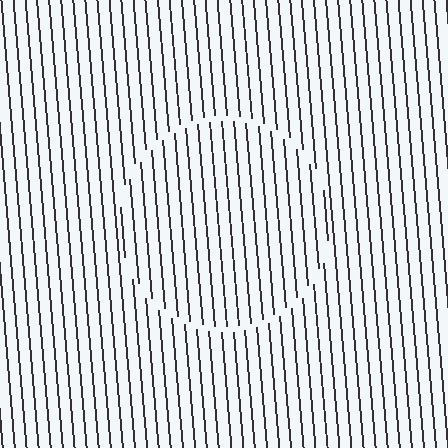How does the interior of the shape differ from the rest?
The interior of the shape contains the same grating, shifted by half a period — the contour is defined by the phase discontinuity where line-ends from the inner and outer gratings abut.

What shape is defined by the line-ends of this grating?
An illusory circle. The interior of the shape contains the same grating, shifted by half a period — the contour is defined by the phase discontinuity where line-ends from the inner and outer gratings abut.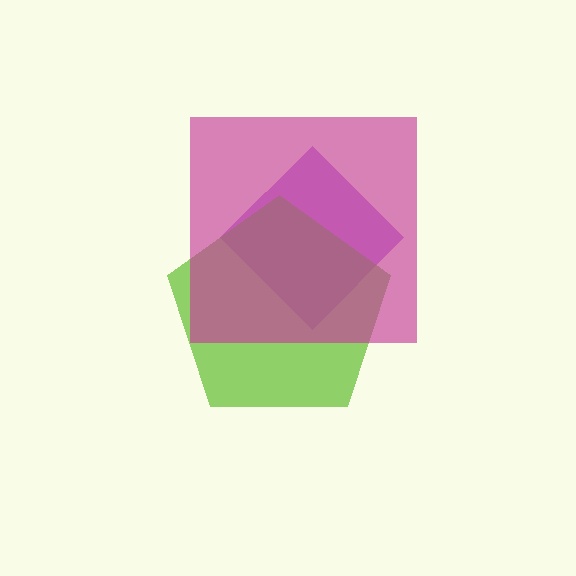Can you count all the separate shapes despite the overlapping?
Yes, there are 3 separate shapes.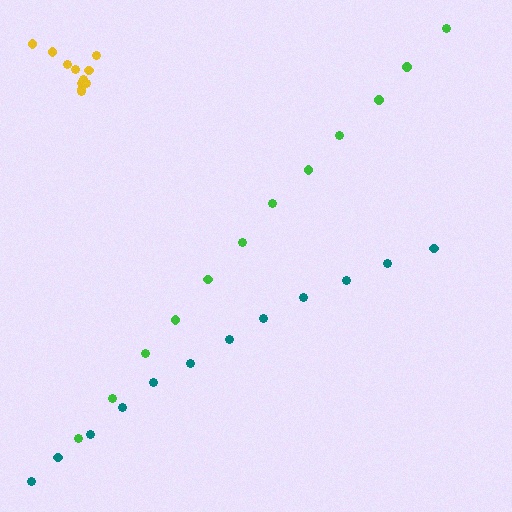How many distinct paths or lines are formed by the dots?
There are 3 distinct paths.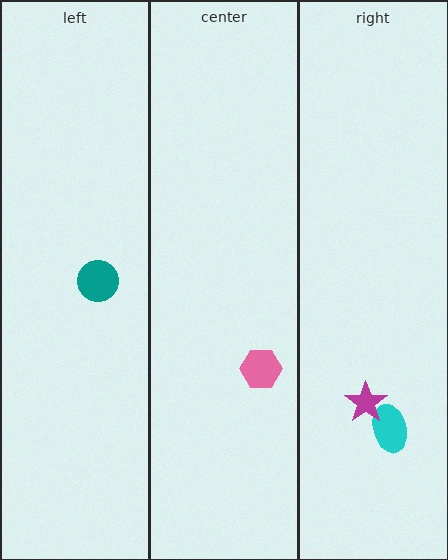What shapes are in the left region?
The teal circle.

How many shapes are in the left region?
1.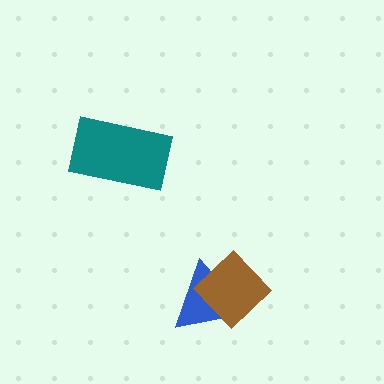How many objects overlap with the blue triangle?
1 object overlaps with the blue triangle.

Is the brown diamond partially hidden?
No, no other shape covers it.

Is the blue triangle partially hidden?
Yes, it is partially covered by another shape.